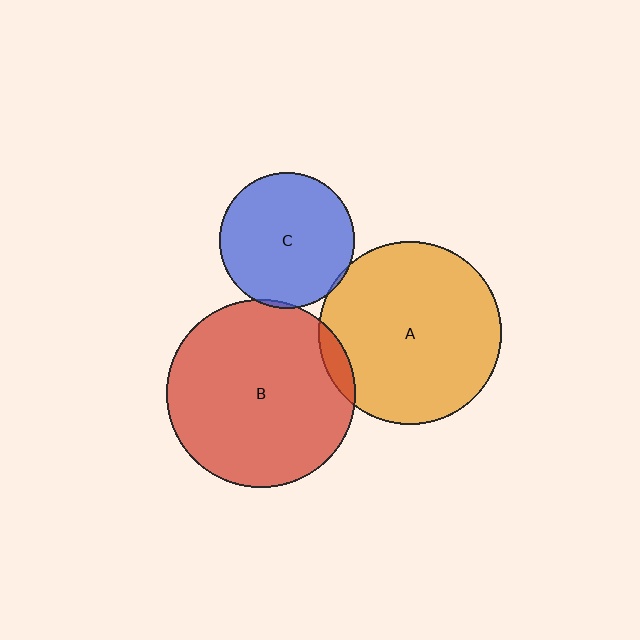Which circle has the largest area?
Circle B (red).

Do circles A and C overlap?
Yes.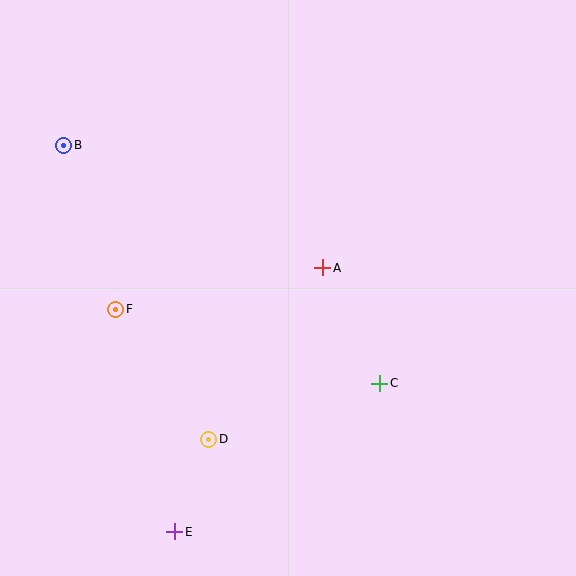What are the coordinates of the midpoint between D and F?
The midpoint between D and F is at (162, 374).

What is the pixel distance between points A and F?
The distance between A and F is 211 pixels.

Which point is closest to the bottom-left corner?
Point E is closest to the bottom-left corner.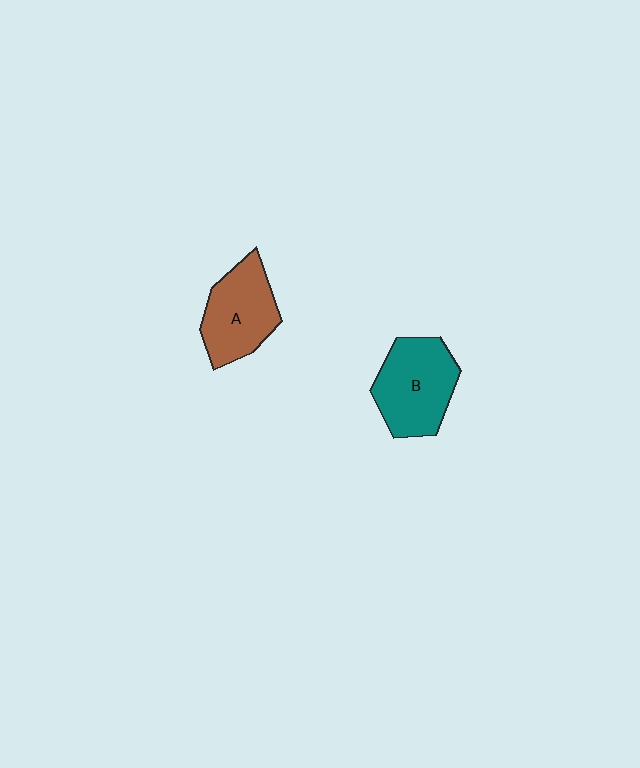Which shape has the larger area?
Shape B (teal).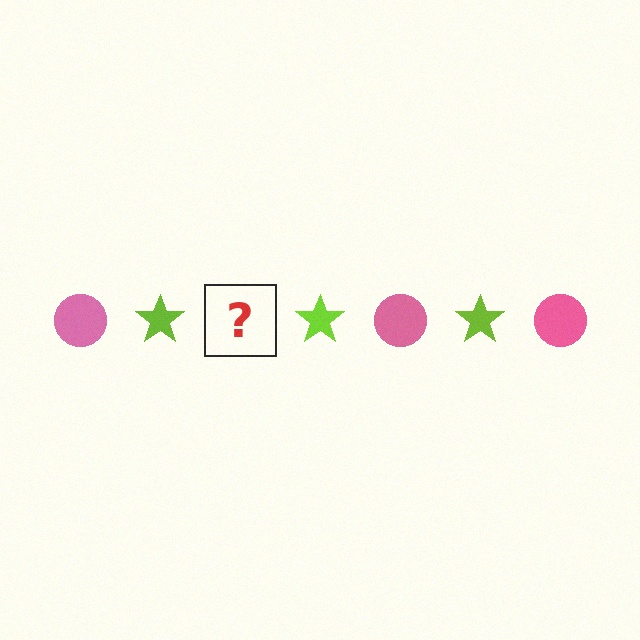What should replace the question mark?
The question mark should be replaced with a pink circle.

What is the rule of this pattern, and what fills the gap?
The rule is that the pattern alternates between pink circle and lime star. The gap should be filled with a pink circle.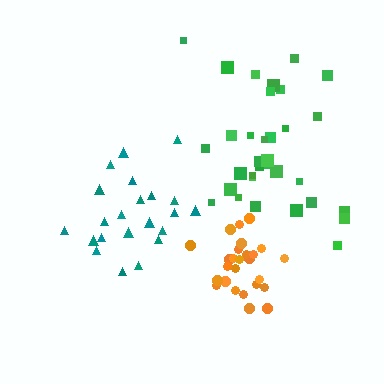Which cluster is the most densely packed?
Orange.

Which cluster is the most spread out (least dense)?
Green.